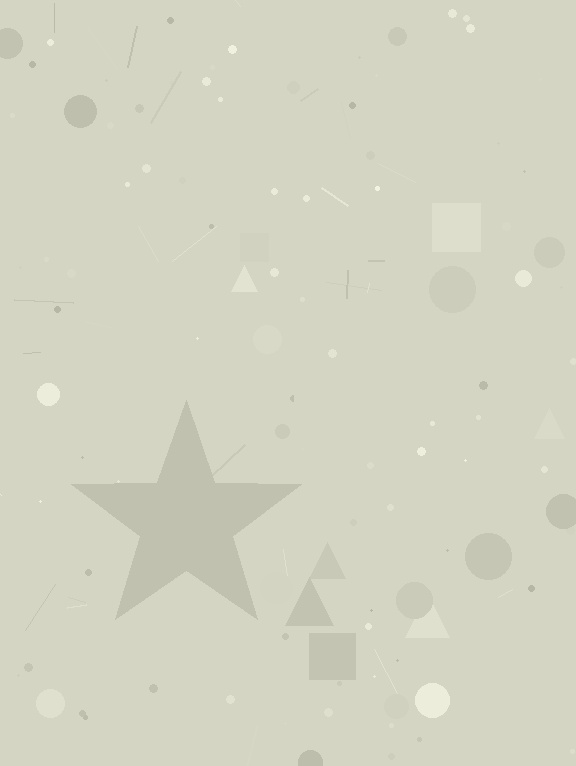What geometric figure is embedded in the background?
A star is embedded in the background.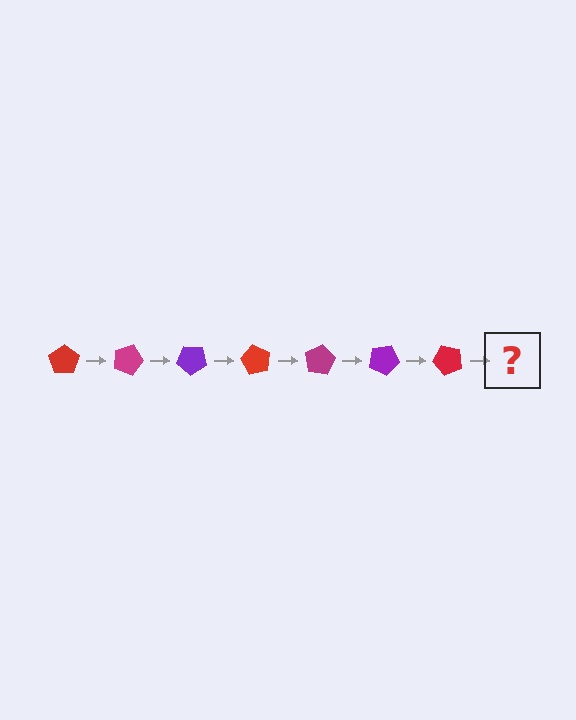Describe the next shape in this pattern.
It should be a magenta pentagon, rotated 140 degrees from the start.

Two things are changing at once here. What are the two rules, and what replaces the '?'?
The two rules are that it rotates 20 degrees each step and the color cycles through red, magenta, and purple. The '?' should be a magenta pentagon, rotated 140 degrees from the start.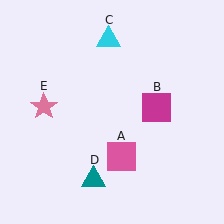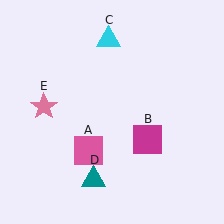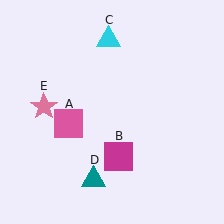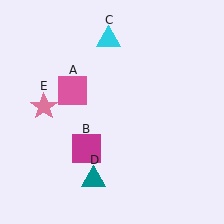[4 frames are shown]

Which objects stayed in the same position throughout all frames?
Cyan triangle (object C) and teal triangle (object D) and pink star (object E) remained stationary.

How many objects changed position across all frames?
2 objects changed position: pink square (object A), magenta square (object B).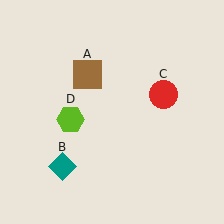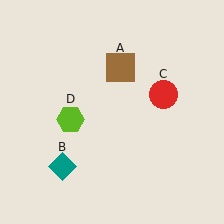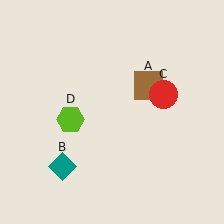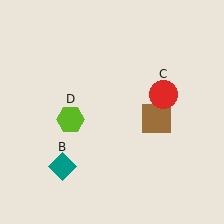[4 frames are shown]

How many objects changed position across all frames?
1 object changed position: brown square (object A).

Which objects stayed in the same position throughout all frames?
Teal diamond (object B) and red circle (object C) and lime hexagon (object D) remained stationary.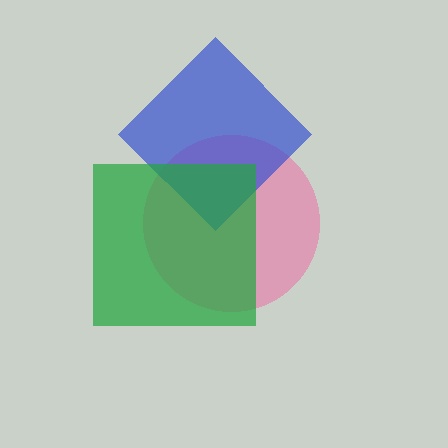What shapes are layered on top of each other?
The layered shapes are: a pink circle, a blue diamond, a green square.